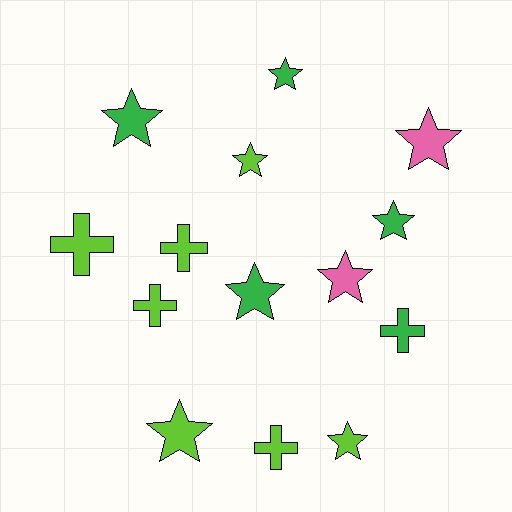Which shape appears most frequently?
Star, with 9 objects.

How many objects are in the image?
There are 14 objects.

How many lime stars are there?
There are 3 lime stars.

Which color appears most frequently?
Lime, with 7 objects.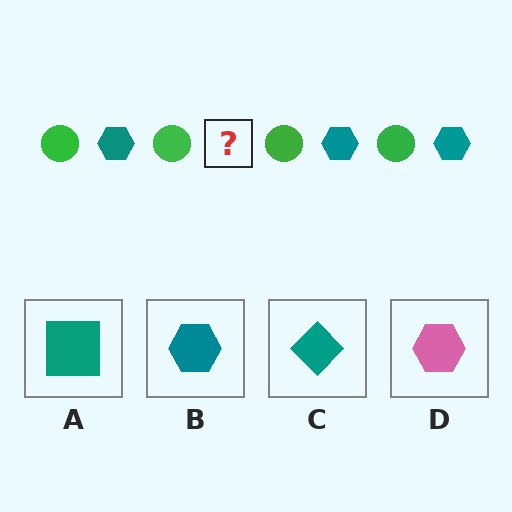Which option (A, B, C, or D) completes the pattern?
B.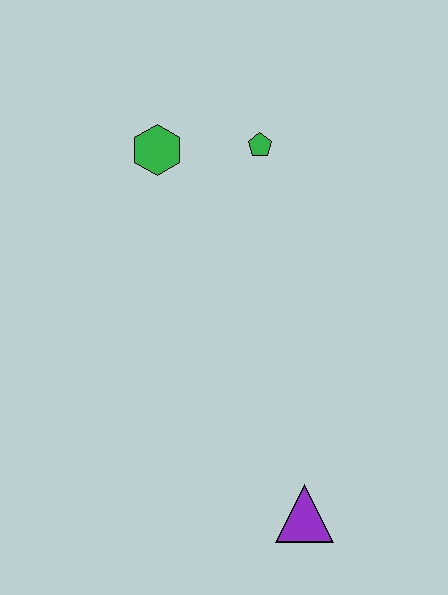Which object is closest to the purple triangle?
The green pentagon is closest to the purple triangle.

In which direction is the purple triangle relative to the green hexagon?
The purple triangle is below the green hexagon.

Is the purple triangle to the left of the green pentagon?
No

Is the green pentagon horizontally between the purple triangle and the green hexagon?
Yes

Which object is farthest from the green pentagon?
The purple triangle is farthest from the green pentagon.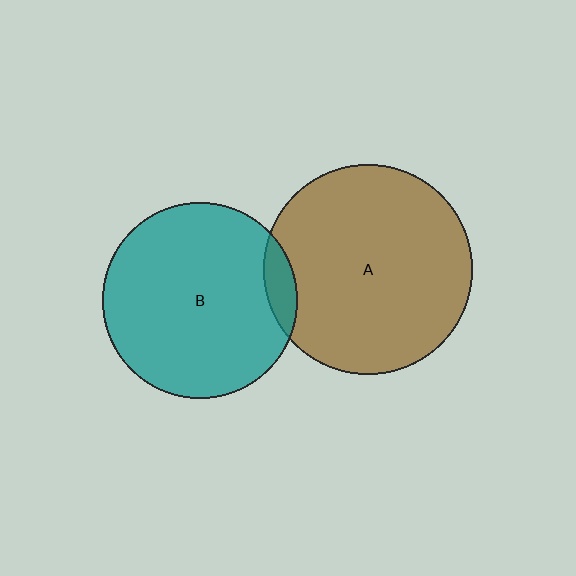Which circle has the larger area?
Circle A (brown).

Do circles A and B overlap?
Yes.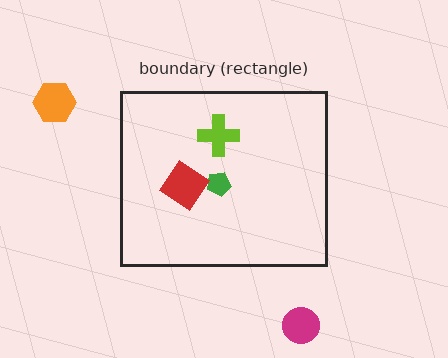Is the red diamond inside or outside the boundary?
Inside.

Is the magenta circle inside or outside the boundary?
Outside.